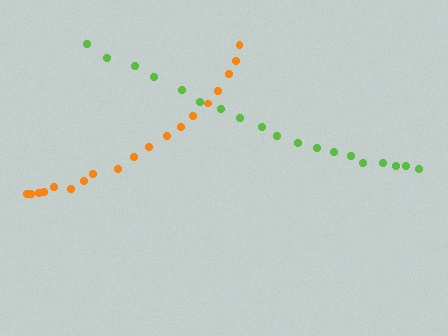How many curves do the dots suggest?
There are 2 distinct paths.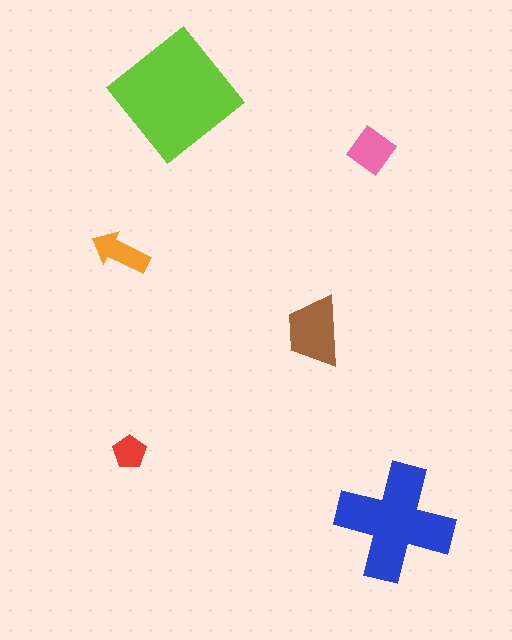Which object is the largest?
The lime diamond.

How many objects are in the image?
There are 6 objects in the image.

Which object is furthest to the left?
The orange arrow is leftmost.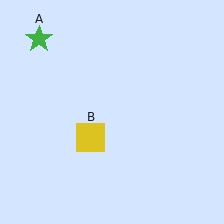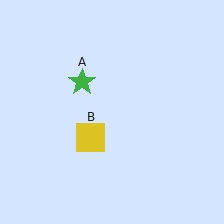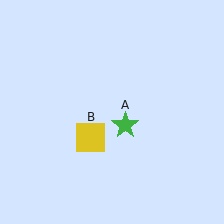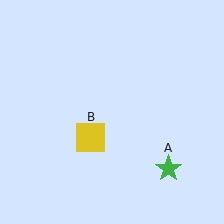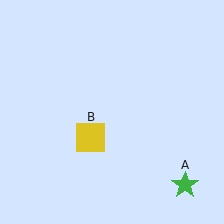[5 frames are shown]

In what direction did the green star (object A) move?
The green star (object A) moved down and to the right.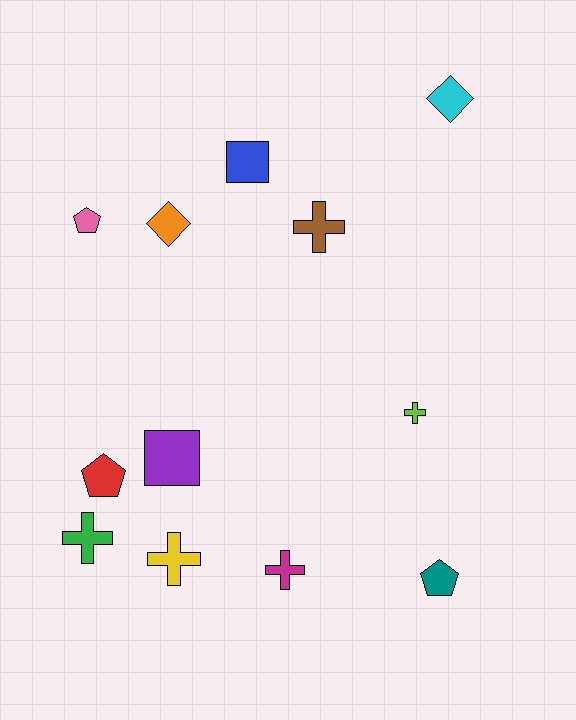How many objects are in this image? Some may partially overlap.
There are 12 objects.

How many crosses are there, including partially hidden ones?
There are 5 crosses.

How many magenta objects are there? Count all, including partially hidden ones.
There is 1 magenta object.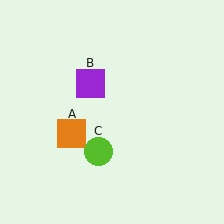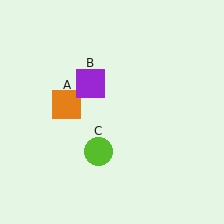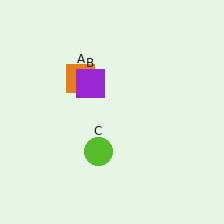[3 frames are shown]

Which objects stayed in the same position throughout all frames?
Purple square (object B) and lime circle (object C) remained stationary.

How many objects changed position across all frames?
1 object changed position: orange square (object A).